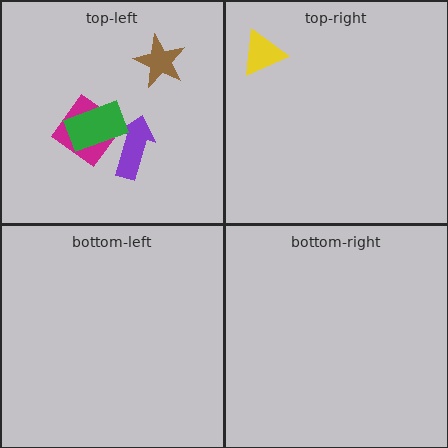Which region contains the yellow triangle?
The top-right region.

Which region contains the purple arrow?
The top-left region.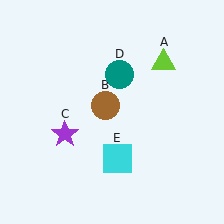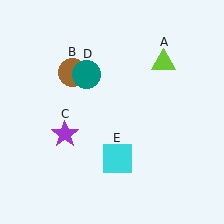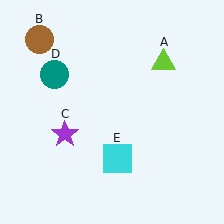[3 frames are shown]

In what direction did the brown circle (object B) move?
The brown circle (object B) moved up and to the left.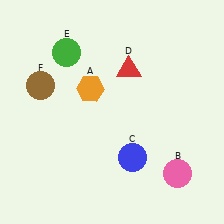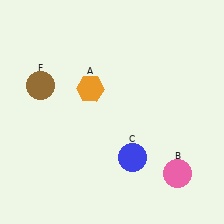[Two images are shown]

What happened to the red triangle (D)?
The red triangle (D) was removed in Image 2. It was in the top-right area of Image 1.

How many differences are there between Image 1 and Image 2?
There are 2 differences between the two images.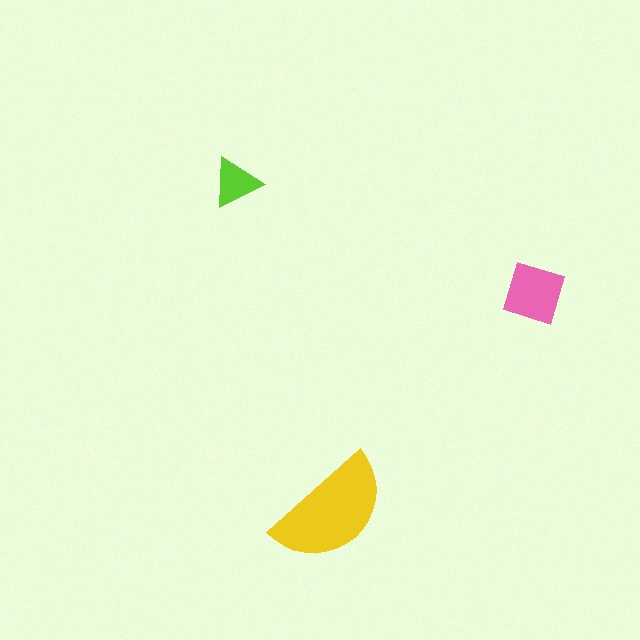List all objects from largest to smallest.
The yellow semicircle, the pink square, the lime triangle.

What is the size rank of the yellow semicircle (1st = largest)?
1st.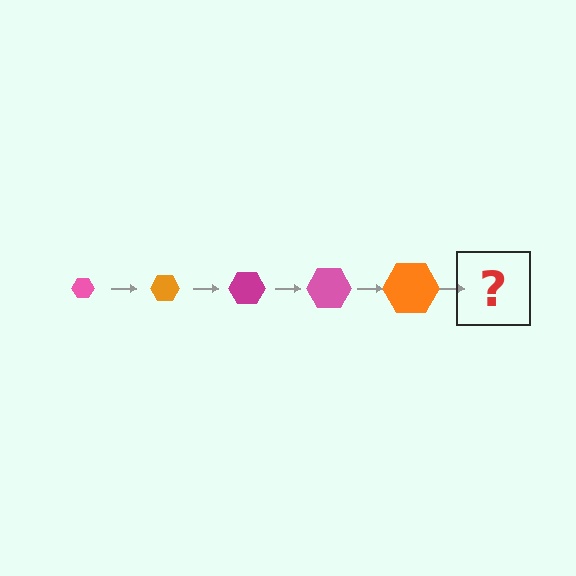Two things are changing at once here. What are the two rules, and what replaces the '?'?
The two rules are that the hexagon grows larger each step and the color cycles through pink, orange, and magenta. The '?' should be a magenta hexagon, larger than the previous one.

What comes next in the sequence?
The next element should be a magenta hexagon, larger than the previous one.